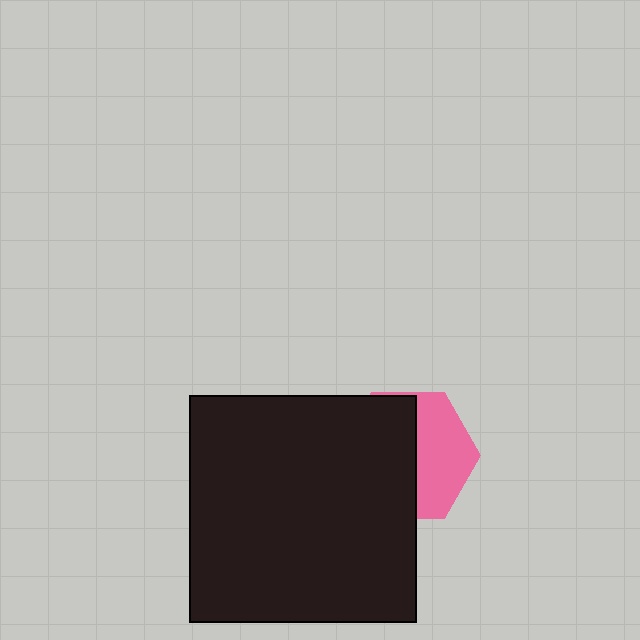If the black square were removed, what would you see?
You would see the complete pink hexagon.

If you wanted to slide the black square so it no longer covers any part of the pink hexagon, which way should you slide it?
Slide it left — that is the most direct way to separate the two shapes.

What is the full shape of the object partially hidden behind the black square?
The partially hidden object is a pink hexagon.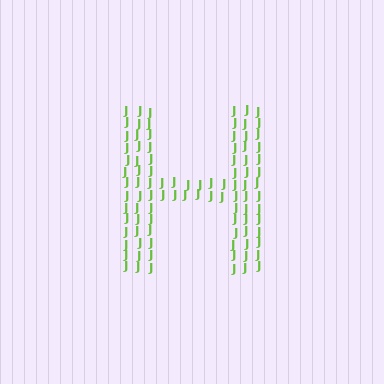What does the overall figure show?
The overall figure shows the letter H.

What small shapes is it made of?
It is made of small letter J's.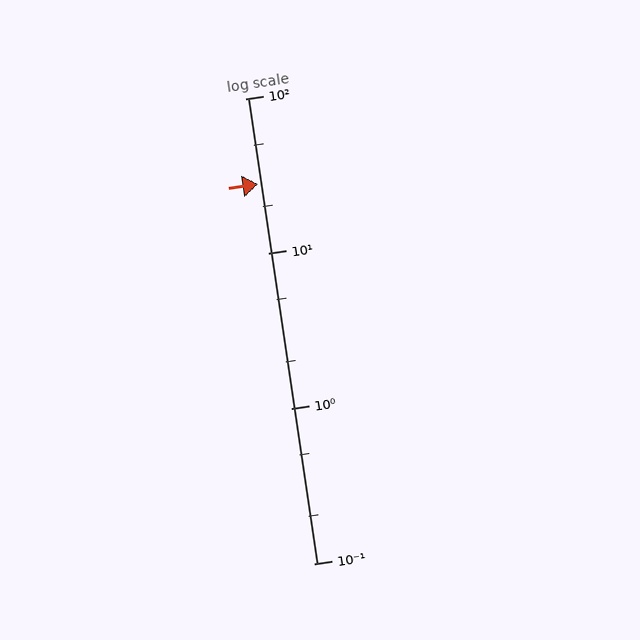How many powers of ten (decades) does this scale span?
The scale spans 3 decades, from 0.1 to 100.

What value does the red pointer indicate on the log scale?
The pointer indicates approximately 28.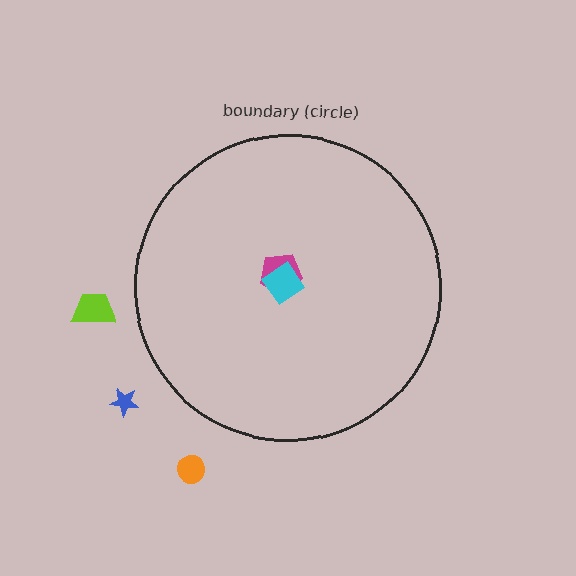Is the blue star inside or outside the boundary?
Outside.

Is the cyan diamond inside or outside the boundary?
Inside.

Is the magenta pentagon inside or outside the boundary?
Inside.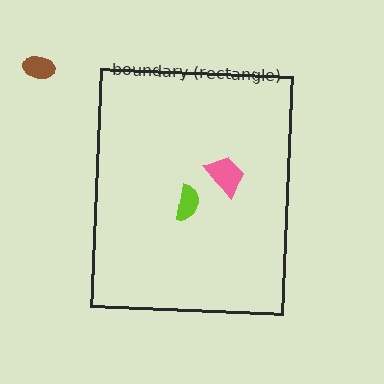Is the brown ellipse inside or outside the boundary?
Outside.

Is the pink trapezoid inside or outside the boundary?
Inside.